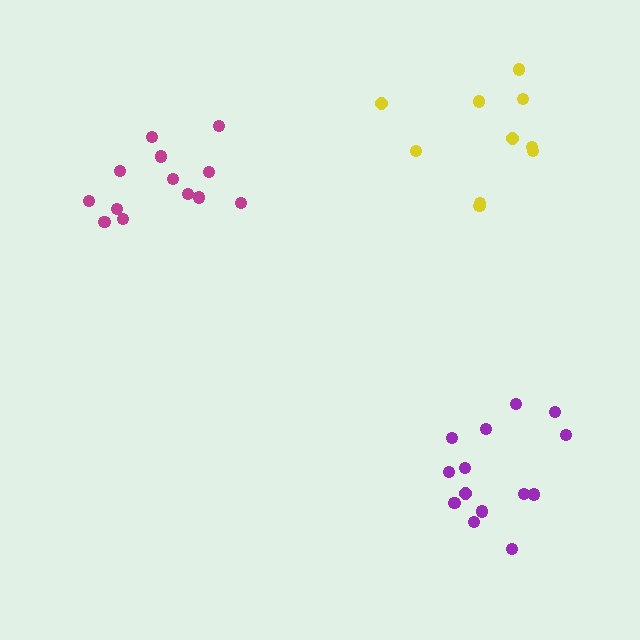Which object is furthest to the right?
The purple cluster is rightmost.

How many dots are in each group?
Group 1: 13 dots, Group 2: 14 dots, Group 3: 10 dots (37 total).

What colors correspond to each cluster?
The clusters are colored: magenta, purple, yellow.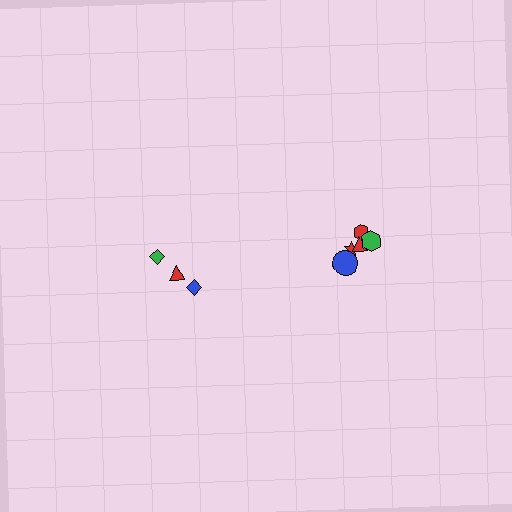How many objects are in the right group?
There are 5 objects.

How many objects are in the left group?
There are 3 objects.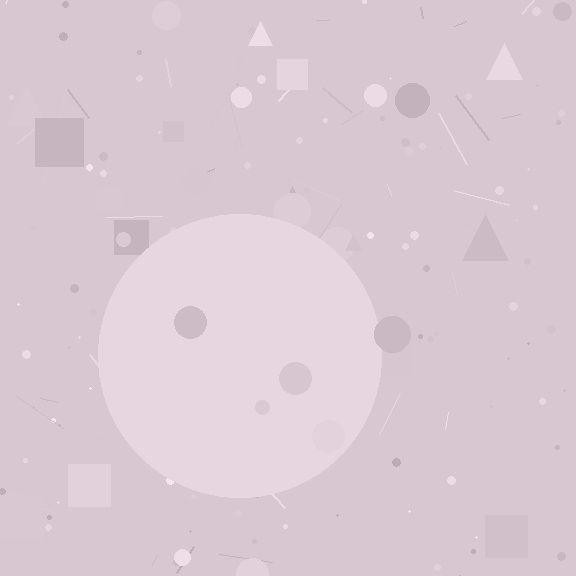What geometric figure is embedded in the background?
A circle is embedded in the background.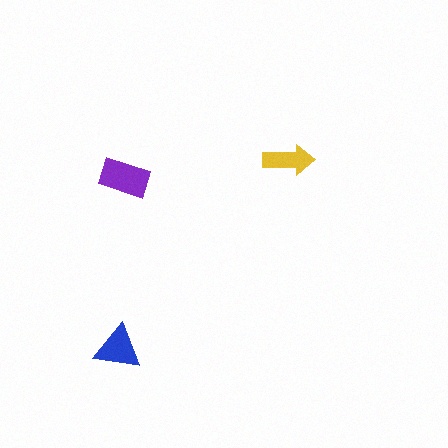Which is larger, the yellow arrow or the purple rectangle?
The purple rectangle.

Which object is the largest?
The purple rectangle.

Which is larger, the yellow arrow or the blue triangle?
The blue triangle.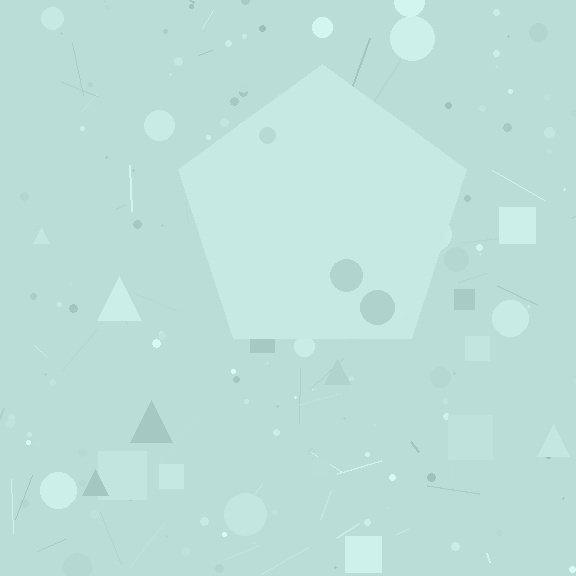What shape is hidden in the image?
A pentagon is hidden in the image.